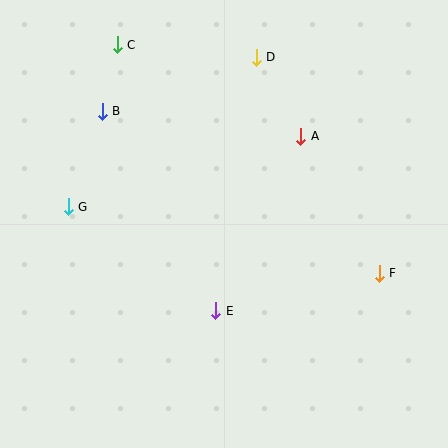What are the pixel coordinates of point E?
Point E is at (216, 311).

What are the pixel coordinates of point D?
Point D is at (256, 57).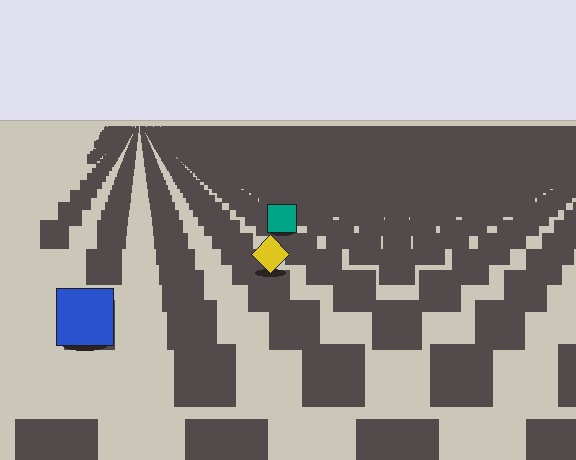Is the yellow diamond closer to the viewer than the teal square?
Yes. The yellow diamond is closer — you can tell from the texture gradient: the ground texture is coarser near it.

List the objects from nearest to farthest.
From nearest to farthest: the blue square, the yellow diamond, the teal square.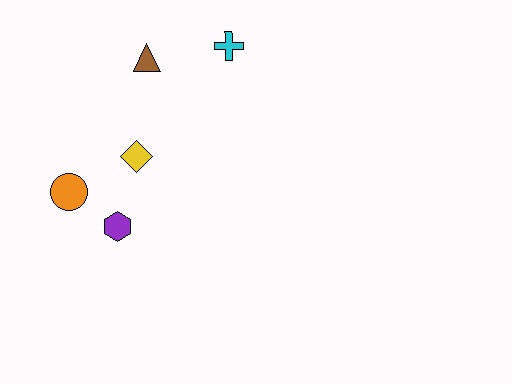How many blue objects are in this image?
There are no blue objects.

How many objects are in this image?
There are 5 objects.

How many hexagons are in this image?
There is 1 hexagon.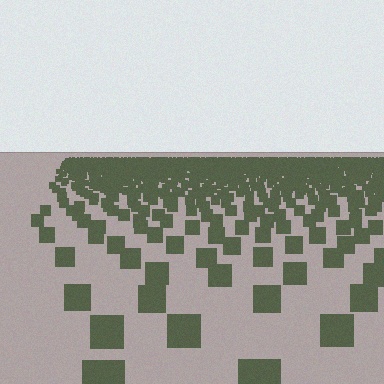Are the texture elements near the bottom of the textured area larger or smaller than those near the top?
Larger. Near the bottom, elements are closer to the viewer and appear at a bigger on-screen size.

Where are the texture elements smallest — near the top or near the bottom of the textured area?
Near the top.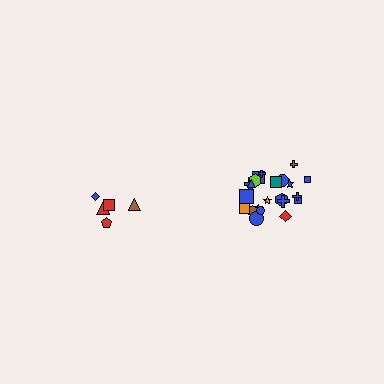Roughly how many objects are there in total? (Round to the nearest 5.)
Roughly 25 objects in total.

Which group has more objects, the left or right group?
The right group.